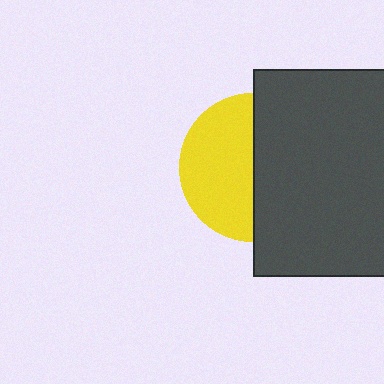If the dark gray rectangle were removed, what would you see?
You would see the complete yellow circle.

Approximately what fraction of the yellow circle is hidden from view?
Roughly 50% of the yellow circle is hidden behind the dark gray rectangle.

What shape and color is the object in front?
The object in front is a dark gray rectangle.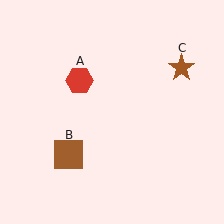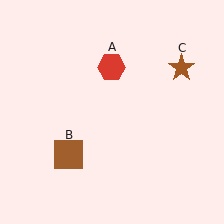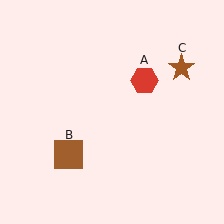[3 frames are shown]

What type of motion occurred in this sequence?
The red hexagon (object A) rotated clockwise around the center of the scene.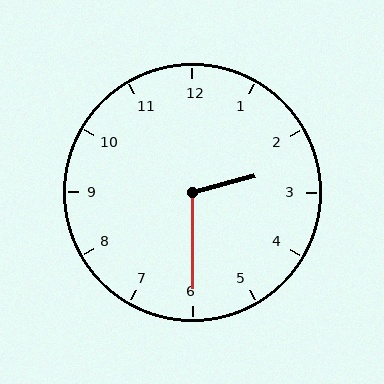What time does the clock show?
2:30.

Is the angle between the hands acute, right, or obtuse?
It is obtuse.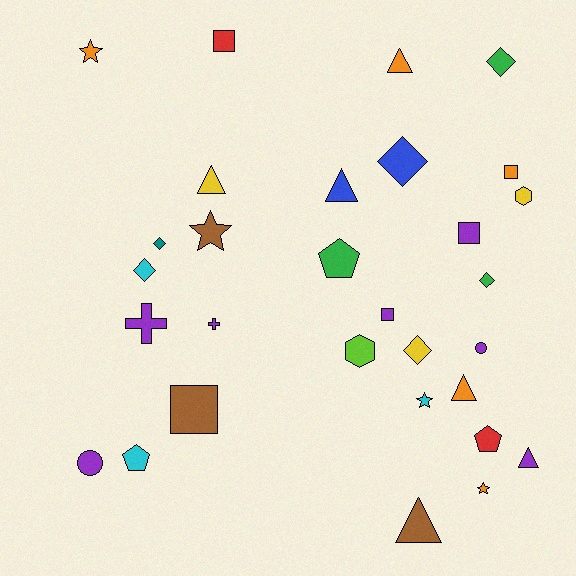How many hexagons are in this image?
There are 2 hexagons.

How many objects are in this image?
There are 30 objects.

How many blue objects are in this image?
There are 2 blue objects.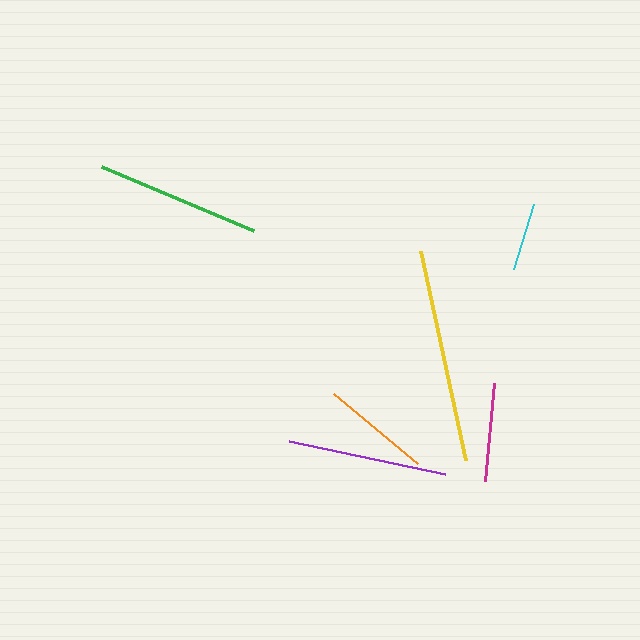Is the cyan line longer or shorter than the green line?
The green line is longer than the cyan line.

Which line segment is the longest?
The yellow line is the longest at approximately 213 pixels.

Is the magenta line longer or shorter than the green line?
The green line is longer than the magenta line.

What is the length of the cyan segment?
The cyan segment is approximately 67 pixels long.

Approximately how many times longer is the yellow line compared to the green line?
The yellow line is approximately 1.3 times the length of the green line.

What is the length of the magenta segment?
The magenta segment is approximately 98 pixels long.